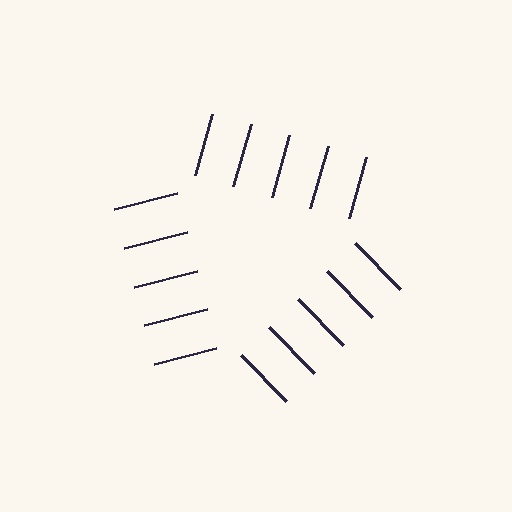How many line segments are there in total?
15 — 5 along each of the 3 edges.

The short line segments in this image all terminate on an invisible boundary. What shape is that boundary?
An illusory triangle — the line segments terminate on its edges but no continuous stroke is drawn.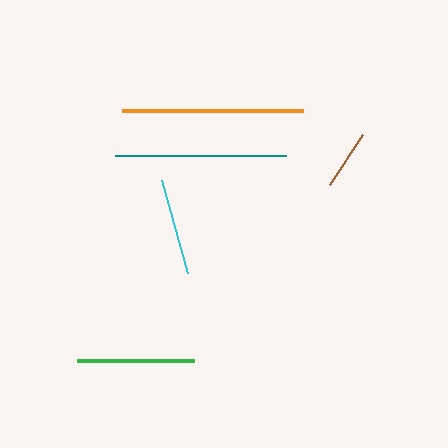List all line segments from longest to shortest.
From longest to shortest: orange, teal, green, cyan, brown.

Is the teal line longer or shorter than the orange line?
The orange line is longer than the teal line.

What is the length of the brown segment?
The brown segment is approximately 60 pixels long.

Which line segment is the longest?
The orange line is the longest at approximately 182 pixels.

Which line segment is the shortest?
The brown line is the shortest at approximately 60 pixels.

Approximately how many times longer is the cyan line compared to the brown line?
The cyan line is approximately 1.6 times the length of the brown line.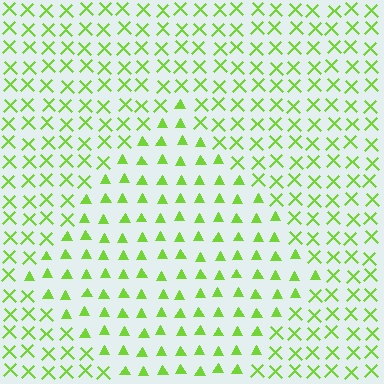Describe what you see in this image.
The image is filled with small lime elements arranged in a uniform grid. A diamond-shaped region contains triangles, while the surrounding area contains X marks. The boundary is defined purely by the change in element shape.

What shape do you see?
I see a diamond.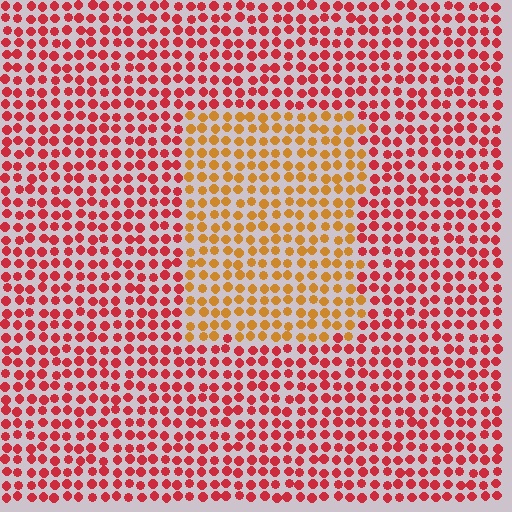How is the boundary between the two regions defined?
The boundary is defined purely by a slight shift in hue (about 41 degrees). Spacing, size, and orientation are identical on both sides.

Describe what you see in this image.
The image is filled with small red elements in a uniform arrangement. A rectangle-shaped region is visible where the elements are tinted to a slightly different hue, forming a subtle color boundary.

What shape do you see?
I see a rectangle.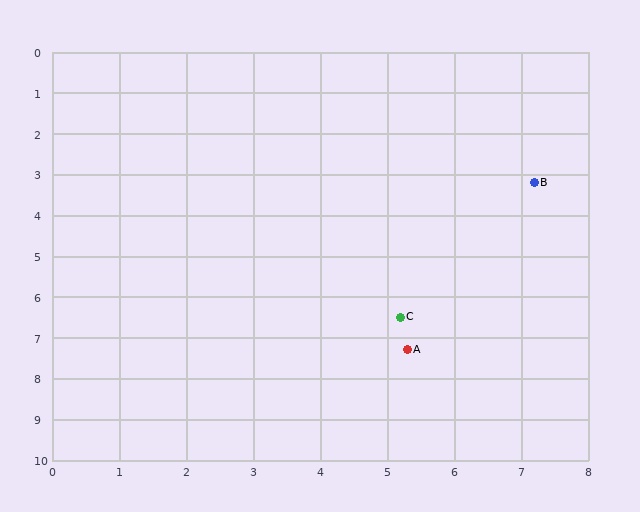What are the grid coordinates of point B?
Point B is at approximately (7.2, 3.2).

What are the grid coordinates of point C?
Point C is at approximately (5.2, 6.5).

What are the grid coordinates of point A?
Point A is at approximately (5.3, 7.3).